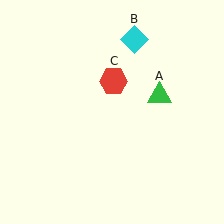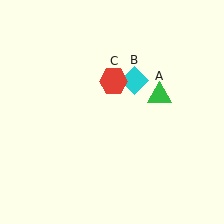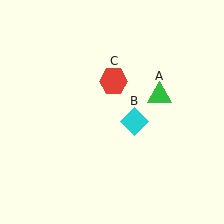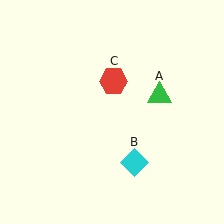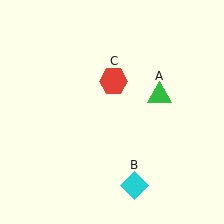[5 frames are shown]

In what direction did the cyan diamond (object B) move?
The cyan diamond (object B) moved down.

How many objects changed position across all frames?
1 object changed position: cyan diamond (object B).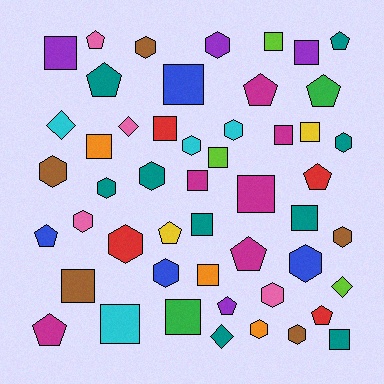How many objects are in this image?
There are 50 objects.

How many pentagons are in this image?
There are 12 pentagons.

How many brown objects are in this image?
There are 5 brown objects.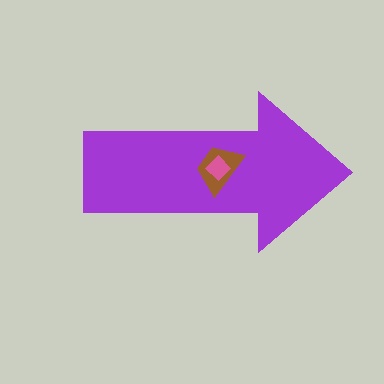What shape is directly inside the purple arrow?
The brown trapezoid.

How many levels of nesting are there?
3.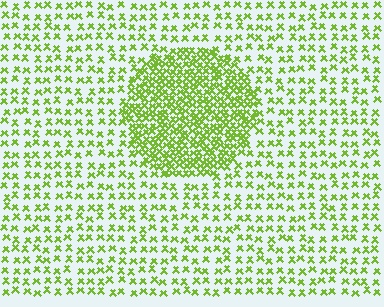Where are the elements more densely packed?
The elements are more densely packed inside the circle boundary.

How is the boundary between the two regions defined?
The boundary is defined by a change in element density (approximately 2.4x ratio). All elements are the same color, size, and shape.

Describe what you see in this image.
The image contains small lime elements arranged at two different densities. A circle-shaped region is visible where the elements are more densely packed than the surrounding area.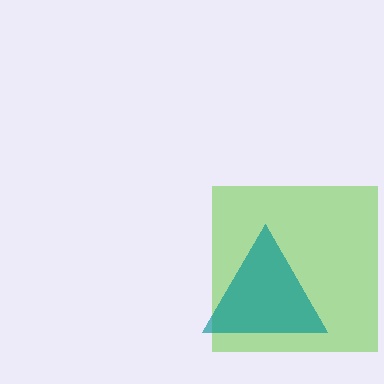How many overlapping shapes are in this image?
There are 2 overlapping shapes in the image.